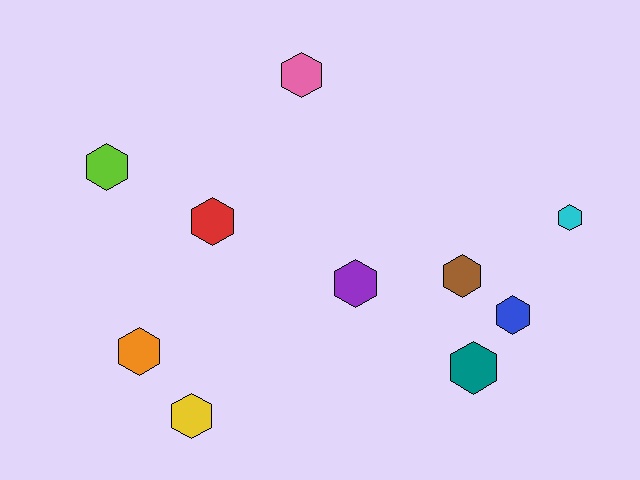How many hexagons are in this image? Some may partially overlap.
There are 10 hexagons.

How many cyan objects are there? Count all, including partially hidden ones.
There is 1 cyan object.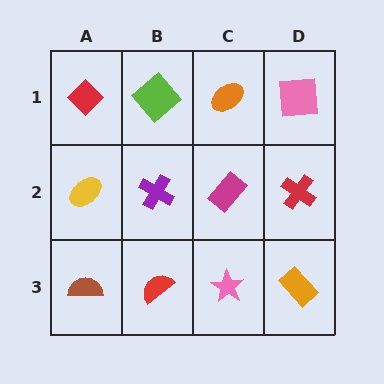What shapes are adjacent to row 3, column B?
A purple cross (row 2, column B), a brown semicircle (row 3, column A), a pink star (row 3, column C).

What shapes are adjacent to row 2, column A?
A red diamond (row 1, column A), a brown semicircle (row 3, column A), a purple cross (row 2, column B).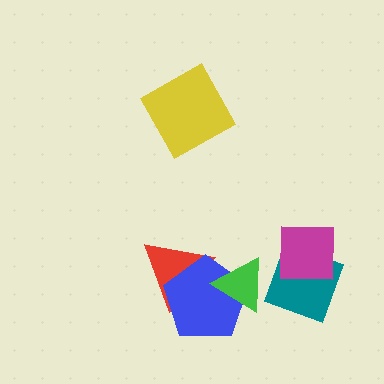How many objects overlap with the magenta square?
1 object overlaps with the magenta square.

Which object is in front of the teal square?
The magenta square is in front of the teal square.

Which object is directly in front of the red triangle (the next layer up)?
The blue pentagon is directly in front of the red triangle.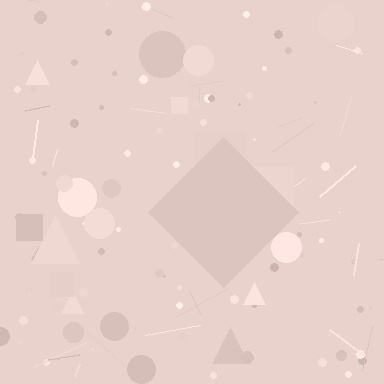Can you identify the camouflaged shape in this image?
The camouflaged shape is a diamond.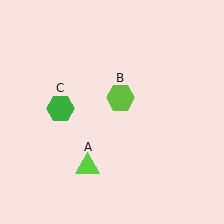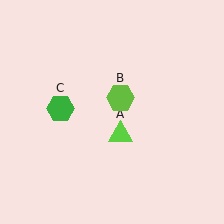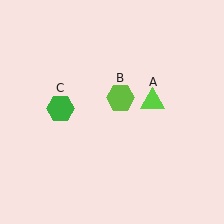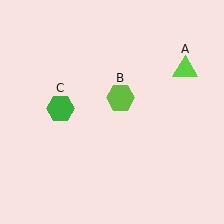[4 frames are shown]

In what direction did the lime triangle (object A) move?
The lime triangle (object A) moved up and to the right.